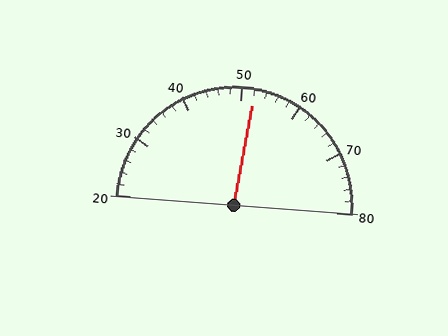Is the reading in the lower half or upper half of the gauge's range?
The reading is in the upper half of the range (20 to 80).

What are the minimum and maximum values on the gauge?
The gauge ranges from 20 to 80.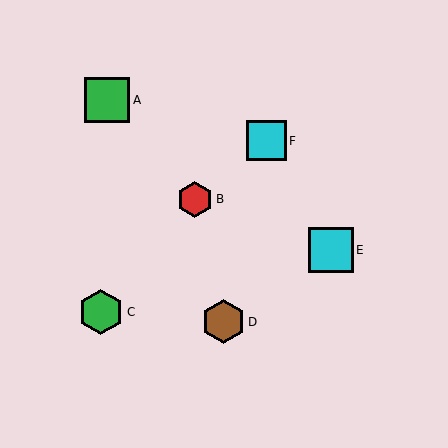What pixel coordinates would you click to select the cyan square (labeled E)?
Click at (331, 250) to select the cyan square E.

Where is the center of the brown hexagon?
The center of the brown hexagon is at (223, 322).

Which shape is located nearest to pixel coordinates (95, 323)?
The green hexagon (labeled C) at (101, 312) is nearest to that location.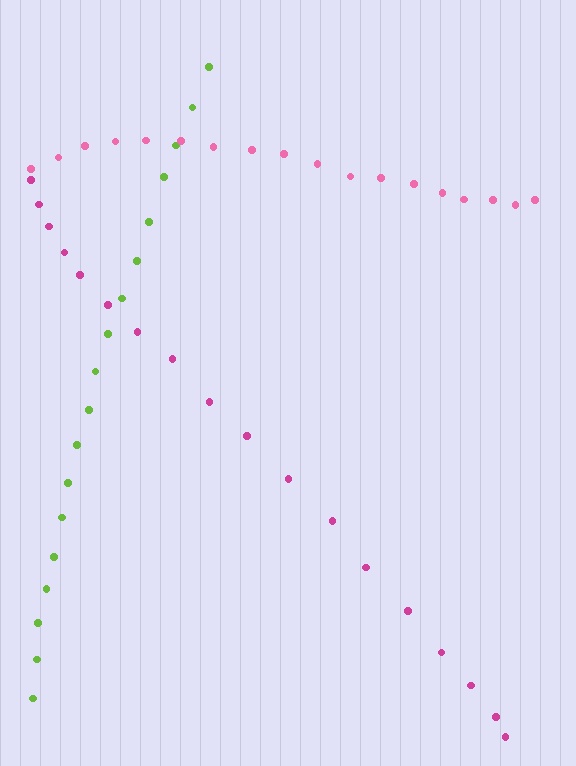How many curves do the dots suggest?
There are 3 distinct paths.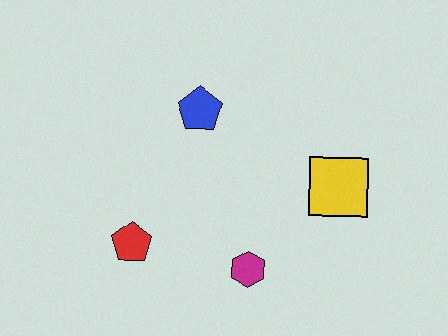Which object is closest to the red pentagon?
The magenta hexagon is closest to the red pentagon.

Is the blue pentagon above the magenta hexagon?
Yes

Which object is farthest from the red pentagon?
The yellow square is farthest from the red pentagon.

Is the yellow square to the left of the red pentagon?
No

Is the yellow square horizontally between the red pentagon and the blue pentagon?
No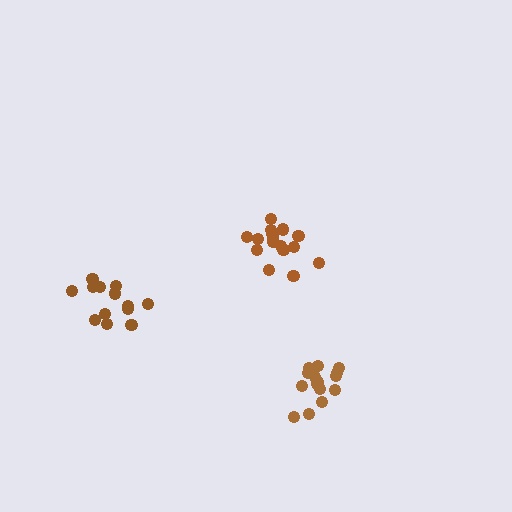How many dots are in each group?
Group 1: 16 dots, Group 2: 13 dots, Group 3: 16 dots (45 total).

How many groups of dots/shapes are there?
There are 3 groups.